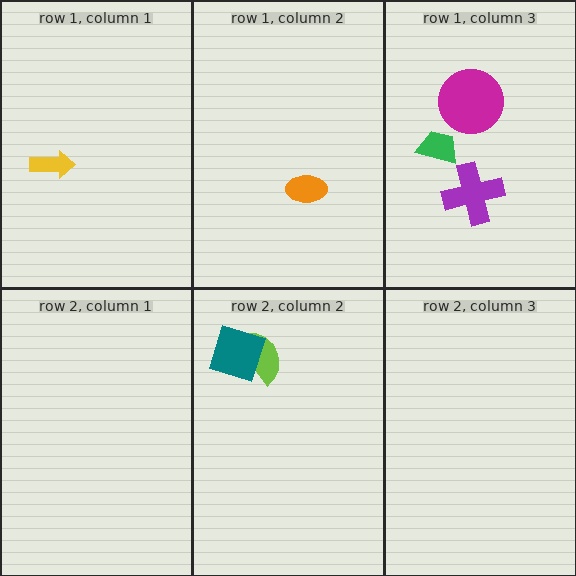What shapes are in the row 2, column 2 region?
The lime semicircle, the teal square.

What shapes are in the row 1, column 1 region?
The yellow arrow.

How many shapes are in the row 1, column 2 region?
1.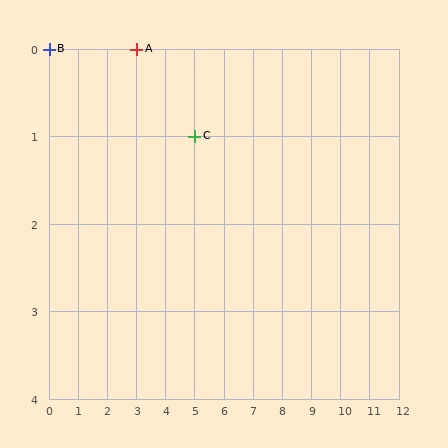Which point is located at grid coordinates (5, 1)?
Point C is at (5, 1).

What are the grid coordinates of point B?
Point B is at grid coordinates (0, 0).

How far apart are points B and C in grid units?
Points B and C are 5 columns and 1 row apart (about 5.1 grid units diagonally).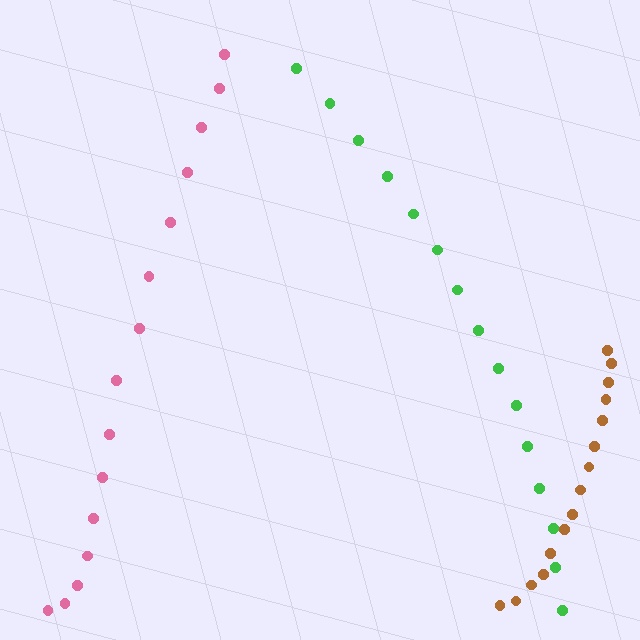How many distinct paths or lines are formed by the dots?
There are 3 distinct paths.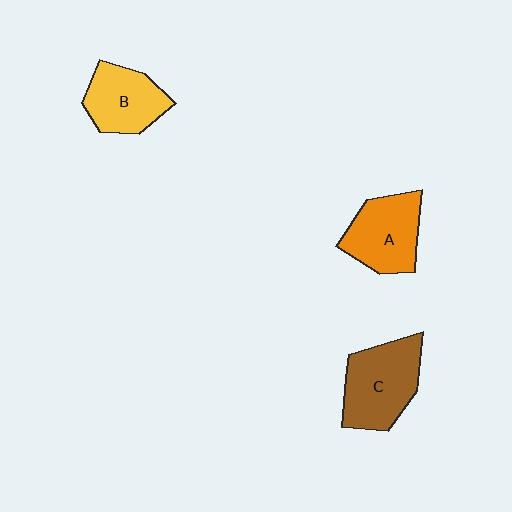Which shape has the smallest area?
Shape B (yellow).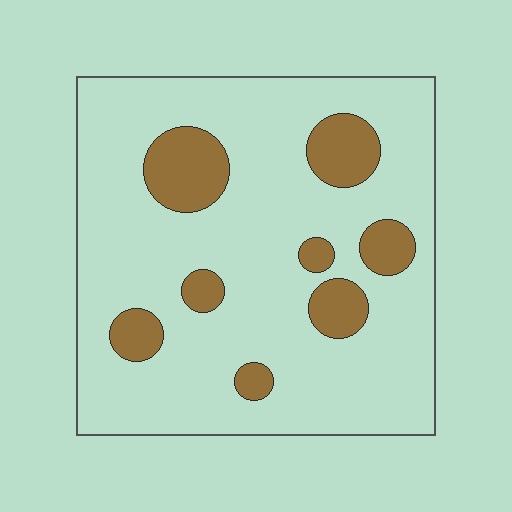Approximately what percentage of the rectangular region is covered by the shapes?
Approximately 15%.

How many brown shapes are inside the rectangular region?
8.